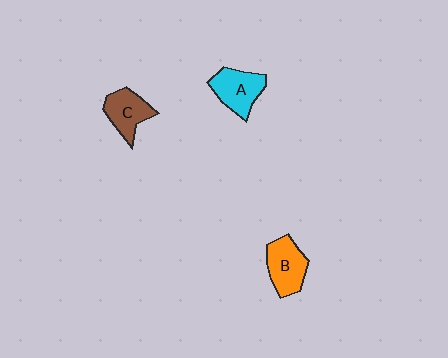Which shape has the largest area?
Shape B (orange).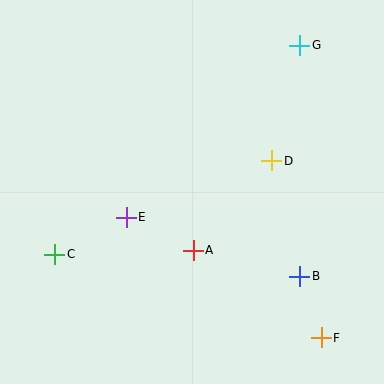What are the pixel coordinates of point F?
Point F is at (321, 338).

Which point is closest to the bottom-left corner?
Point C is closest to the bottom-left corner.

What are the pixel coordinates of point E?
Point E is at (126, 217).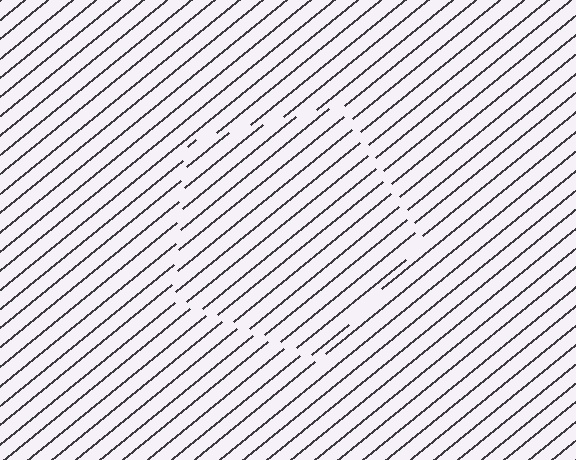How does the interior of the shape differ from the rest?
The interior of the shape contains the same grating, shifted by half a period — the contour is defined by the phase discontinuity where line-ends from the inner and outer gratings abut.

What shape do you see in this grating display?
An illusory pentagon. The interior of the shape contains the same grating, shifted by half a period — the contour is defined by the phase discontinuity where line-ends from the inner and outer gratings abut.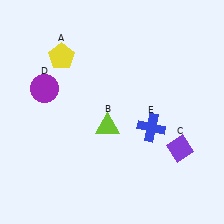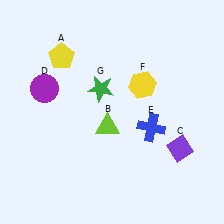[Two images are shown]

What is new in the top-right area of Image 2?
A yellow hexagon (F) was added in the top-right area of Image 2.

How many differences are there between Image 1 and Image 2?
There are 2 differences between the two images.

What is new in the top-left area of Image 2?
A green star (G) was added in the top-left area of Image 2.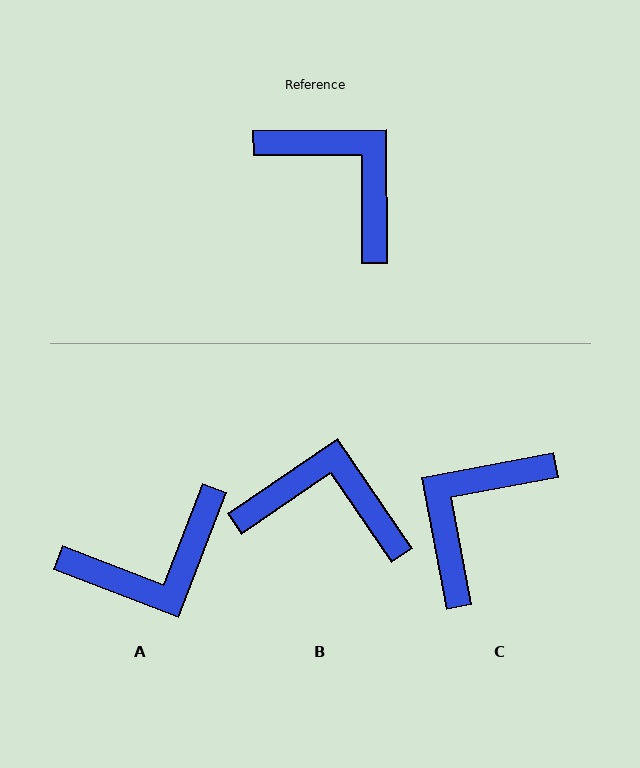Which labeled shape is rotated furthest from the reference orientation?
A, about 111 degrees away.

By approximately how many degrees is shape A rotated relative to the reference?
Approximately 111 degrees clockwise.